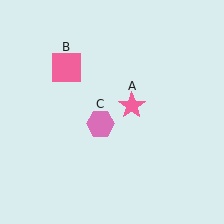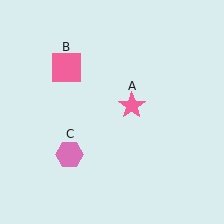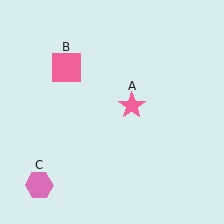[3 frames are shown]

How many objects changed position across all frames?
1 object changed position: pink hexagon (object C).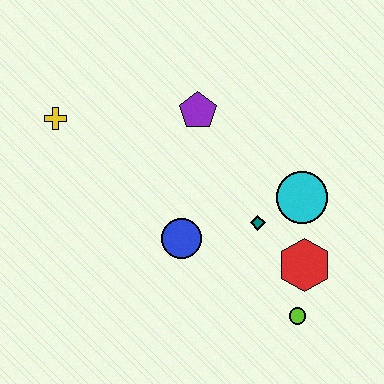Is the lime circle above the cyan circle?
No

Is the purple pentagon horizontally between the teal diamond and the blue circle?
Yes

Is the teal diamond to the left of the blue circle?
No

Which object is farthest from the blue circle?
The yellow cross is farthest from the blue circle.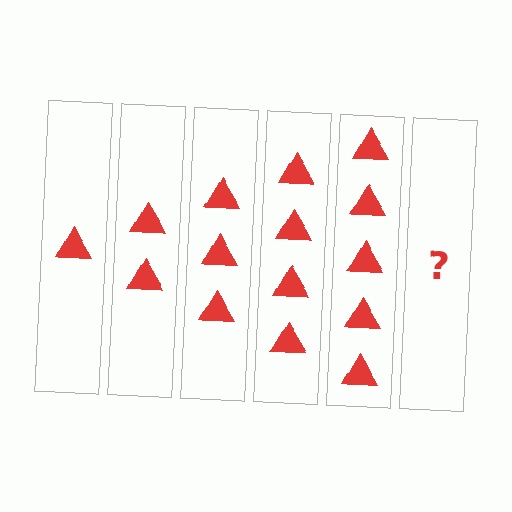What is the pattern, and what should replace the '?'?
The pattern is that each step adds one more triangle. The '?' should be 6 triangles.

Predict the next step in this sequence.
The next step is 6 triangles.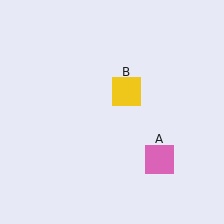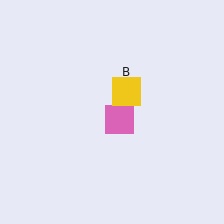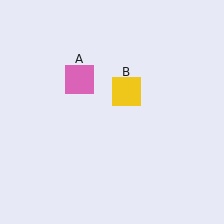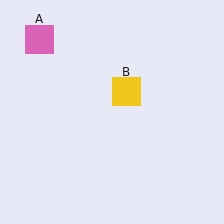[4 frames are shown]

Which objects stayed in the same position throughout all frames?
Yellow square (object B) remained stationary.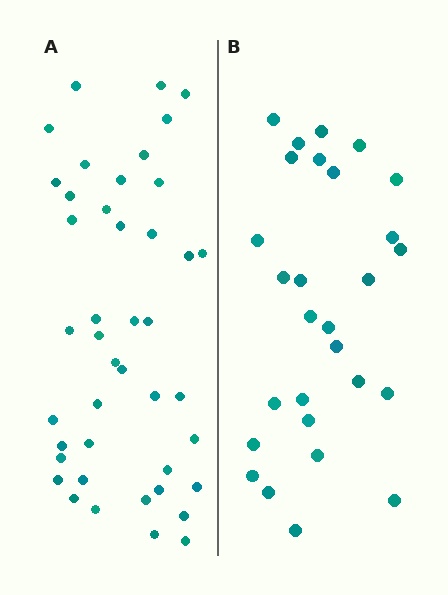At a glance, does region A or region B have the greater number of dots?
Region A (the left region) has more dots.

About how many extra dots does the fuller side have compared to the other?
Region A has approximately 15 more dots than region B.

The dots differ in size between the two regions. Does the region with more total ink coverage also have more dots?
No. Region B has more total ink coverage because its dots are larger, but region A actually contains more individual dots. Total area can be misleading — the number of items is what matters here.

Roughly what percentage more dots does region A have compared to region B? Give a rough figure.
About 55% more.